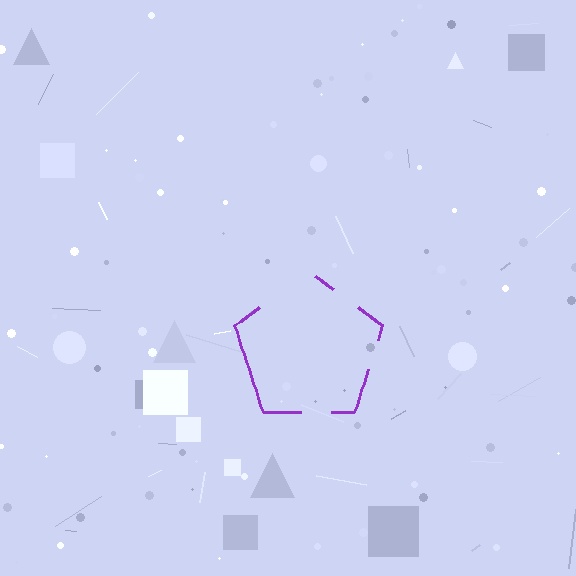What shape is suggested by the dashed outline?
The dashed outline suggests a pentagon.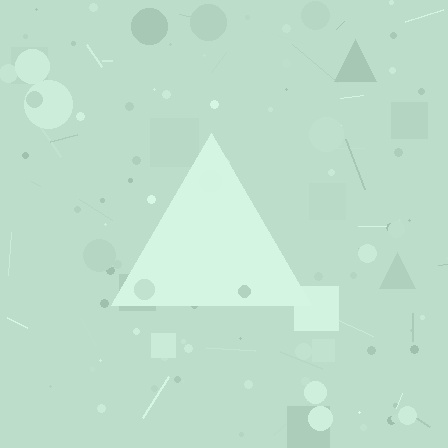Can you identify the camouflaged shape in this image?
The camouflaged shape is a triangle.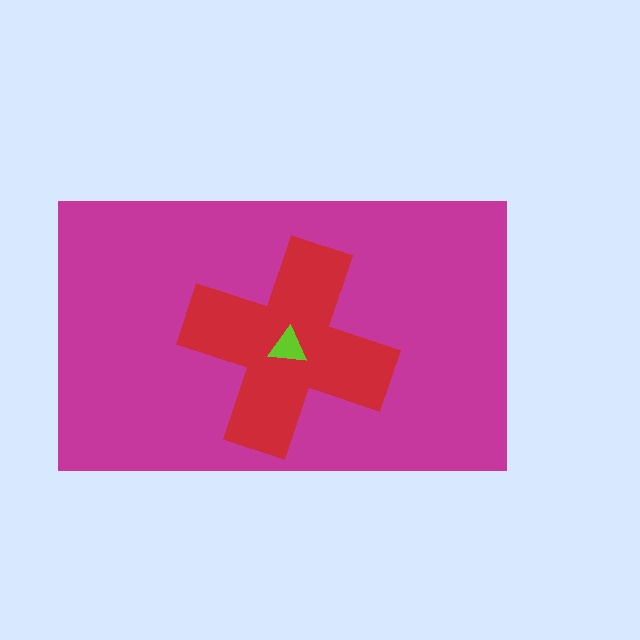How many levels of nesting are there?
3.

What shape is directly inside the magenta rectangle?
The red cross.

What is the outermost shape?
The magenta rectangle.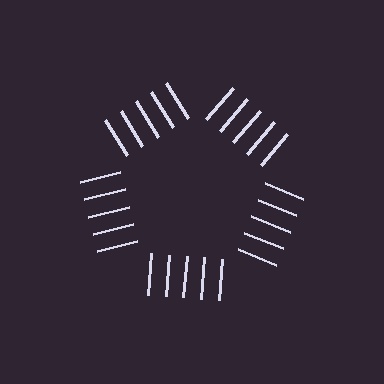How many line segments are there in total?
25 — 5 along each of the 5 edges.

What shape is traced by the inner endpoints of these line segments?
An illusory pentagon — the line segments terminate on its edges but no continuous stroke is drawn.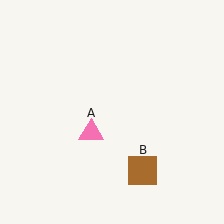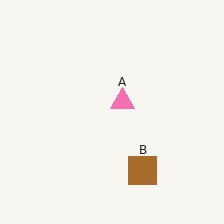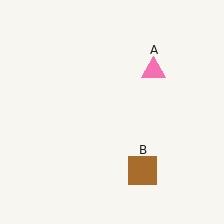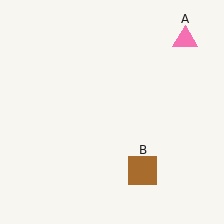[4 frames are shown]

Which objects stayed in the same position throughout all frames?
Brown square (object B) remained stationary.